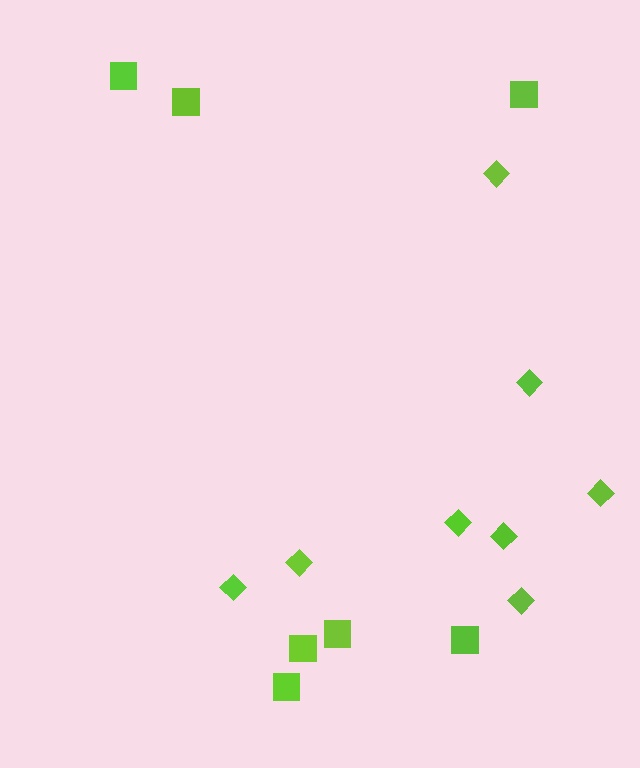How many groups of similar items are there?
There are 2 groups: one group of squares (7) and one group of diamonds (8).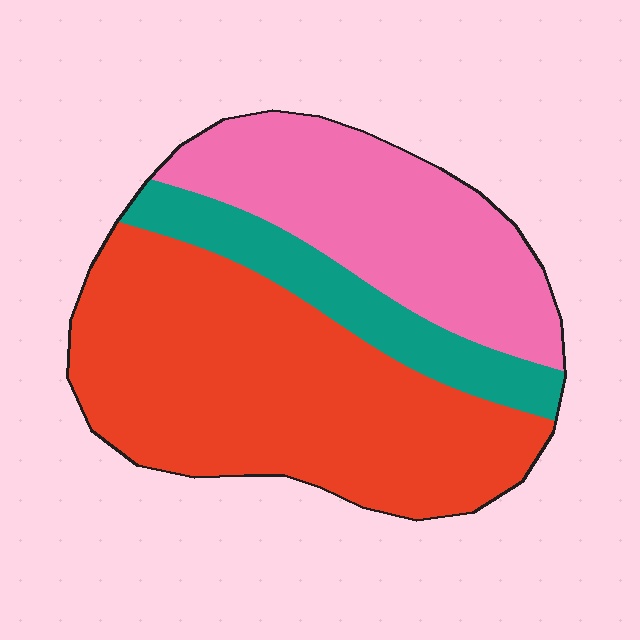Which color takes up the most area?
Red, at roughly 55%.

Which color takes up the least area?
Teal, at roughly 15%.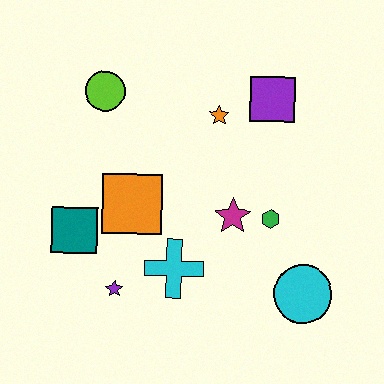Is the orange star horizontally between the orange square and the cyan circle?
Yes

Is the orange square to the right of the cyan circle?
No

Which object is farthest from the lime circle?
The cyan circle is farthest from the lime circle.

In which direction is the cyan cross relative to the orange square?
The cyan cross is below the orange square.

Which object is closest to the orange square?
The teal square is closest to the orange square.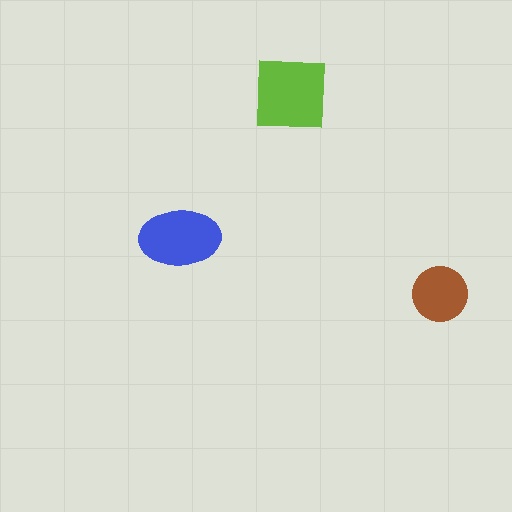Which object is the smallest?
The brown circle.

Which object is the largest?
The lime square.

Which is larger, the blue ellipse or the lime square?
The lime square.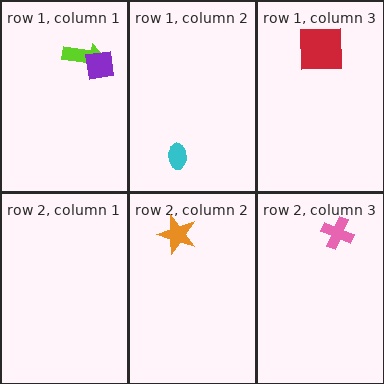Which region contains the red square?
The row 1, column 3 region.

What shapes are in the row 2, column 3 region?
The pink cross.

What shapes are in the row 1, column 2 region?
The cyan ellipse.